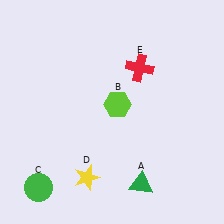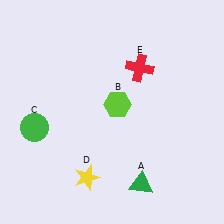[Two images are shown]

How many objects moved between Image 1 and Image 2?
1 object moved between the two images.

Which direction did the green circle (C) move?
The green circle (C) moved up.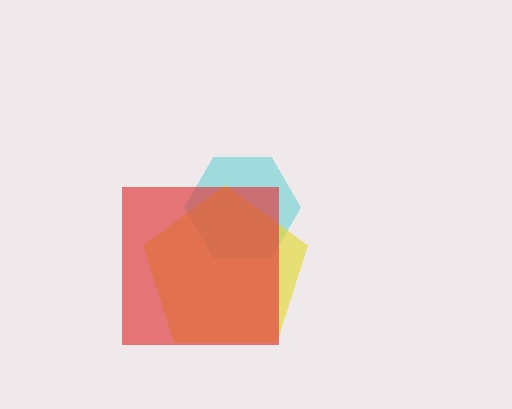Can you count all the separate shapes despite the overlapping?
Yes, there are 3 separate shapes.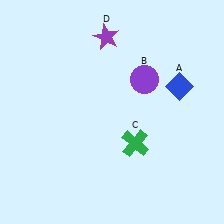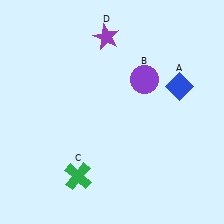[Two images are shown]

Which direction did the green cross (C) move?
The green cross (C) moved left.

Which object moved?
The green cross (C) moved left.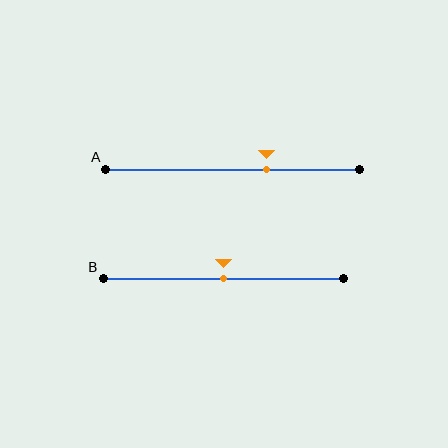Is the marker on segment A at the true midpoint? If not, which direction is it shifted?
No, the marker on segment A is shifted to the right by about 13% of the segment length.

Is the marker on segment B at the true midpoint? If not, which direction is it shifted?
Yes, the marker on segment B is at the true midpoint.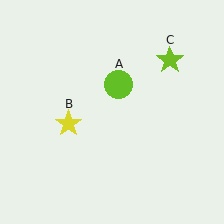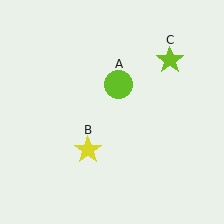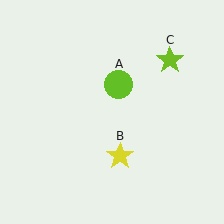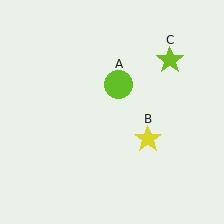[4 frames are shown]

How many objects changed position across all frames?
1 object changed position: yellow star (object B).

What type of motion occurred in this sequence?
The yellow star (object B) rotated counterclockwise around the center of the scene.